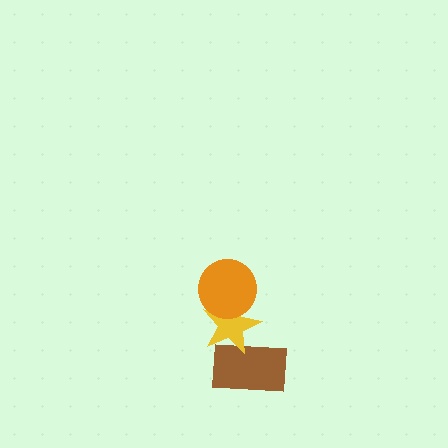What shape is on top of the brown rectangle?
The yellow star is on top of the brown rectangle.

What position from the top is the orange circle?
The orange circle is 1st from the top.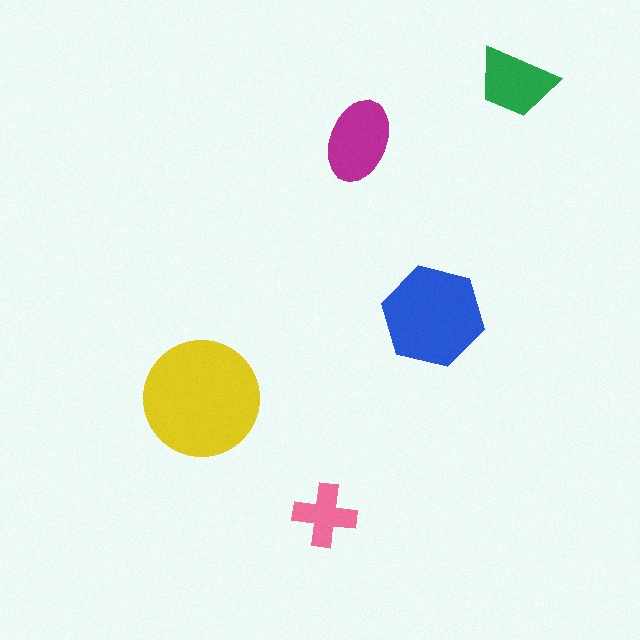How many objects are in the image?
There are 5 objects in the image.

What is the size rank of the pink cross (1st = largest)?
5th.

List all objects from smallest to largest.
The pink cross, the green trapezoid, the magenta ellipse, the blue hexagon, the yellow circle.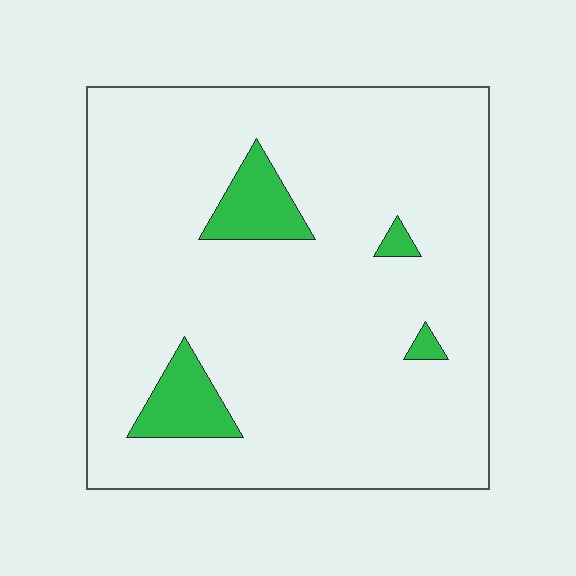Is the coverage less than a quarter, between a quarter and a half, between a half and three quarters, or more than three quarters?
Less than a quarter.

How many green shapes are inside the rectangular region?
4.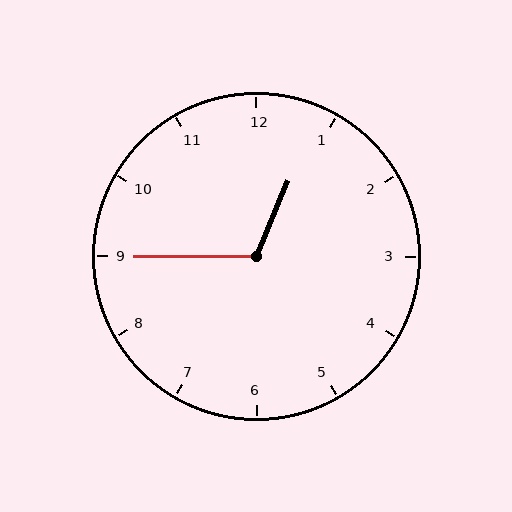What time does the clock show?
12:45.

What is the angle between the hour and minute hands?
Approximately 112 degrees.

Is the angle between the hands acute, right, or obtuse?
It is obtuse.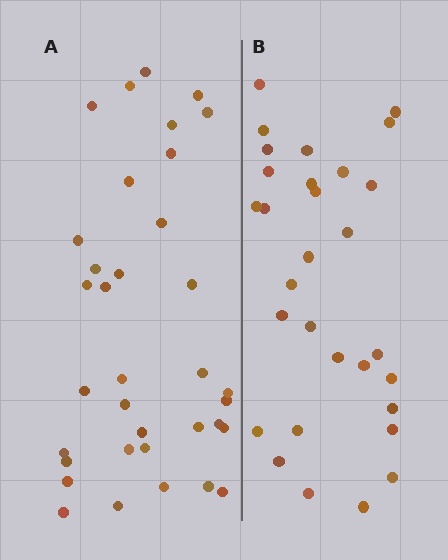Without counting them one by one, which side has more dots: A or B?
Region A (the left region) has more dots.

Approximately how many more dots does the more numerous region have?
Region A has about 5 more dots than region B.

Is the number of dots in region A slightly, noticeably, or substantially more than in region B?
Region A has only slightly more — the two regions are fairly close. The ratio is roughly 1.2 to 1.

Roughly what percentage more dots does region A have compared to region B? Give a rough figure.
About 15% more.